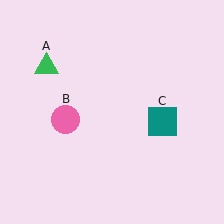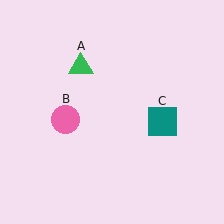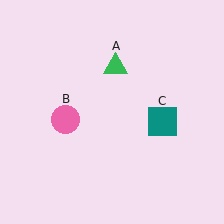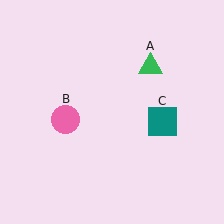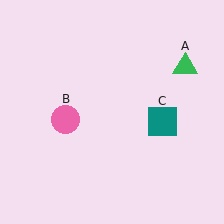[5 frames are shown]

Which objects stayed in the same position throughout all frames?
Pink circle (object B) and teal square (object C) remained stationary.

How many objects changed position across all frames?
1 object changed position: green triangle (object A).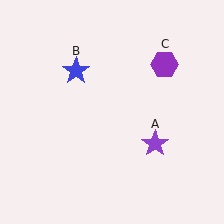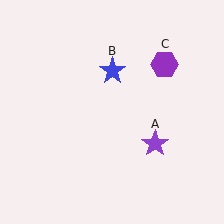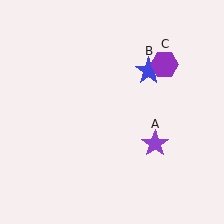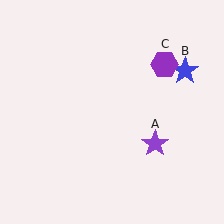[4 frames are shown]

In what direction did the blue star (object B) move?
The blue star (object B) moved right.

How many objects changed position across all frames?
1 object changed position: blue star (object B).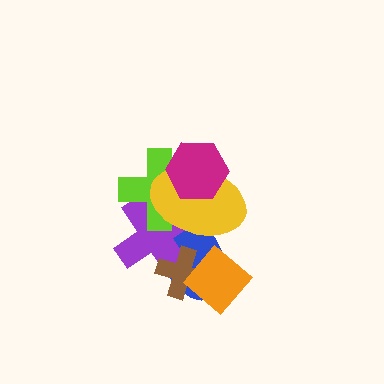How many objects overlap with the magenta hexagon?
2 objects overlap with the magenta hexagon.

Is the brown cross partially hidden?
Yes, it is partially covered by another shape.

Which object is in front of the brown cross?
The orange diamond is in front of the brown cross.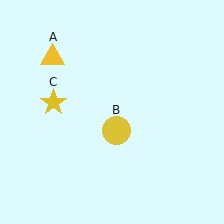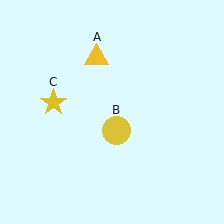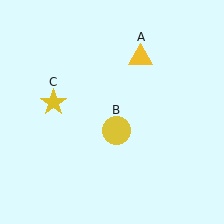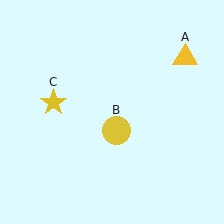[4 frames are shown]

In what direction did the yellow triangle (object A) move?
The yellow triangle (object A) moved right.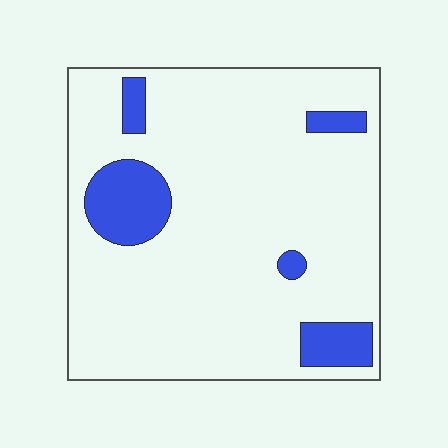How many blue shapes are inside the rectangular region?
5.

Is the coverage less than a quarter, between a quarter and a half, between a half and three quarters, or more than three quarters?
Less than a quarter.